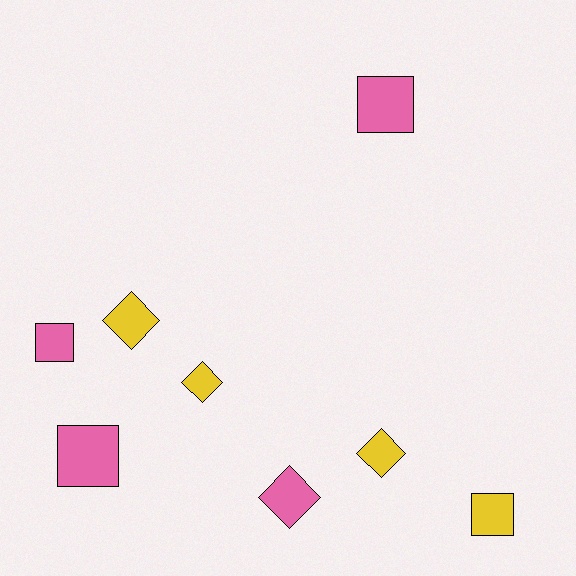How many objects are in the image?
There are 8 objects.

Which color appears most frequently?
Yellow, with 4 objects.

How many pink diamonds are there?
There is 1 pink diamond.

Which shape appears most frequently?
Square, with 4 objects.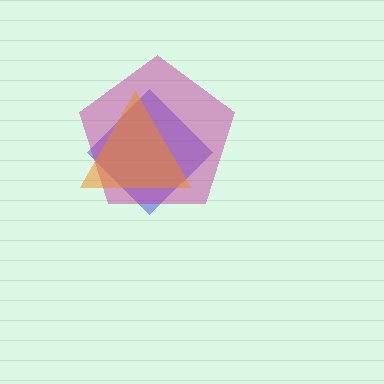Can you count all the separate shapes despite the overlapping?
Yes, there are 3 separate shapes.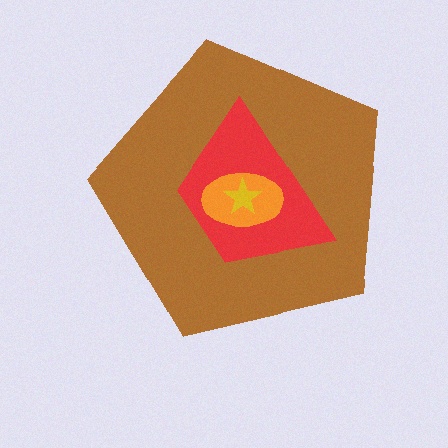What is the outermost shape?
The brown pentagon.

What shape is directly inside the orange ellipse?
The yellow star.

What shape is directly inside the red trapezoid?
The orange ellipse.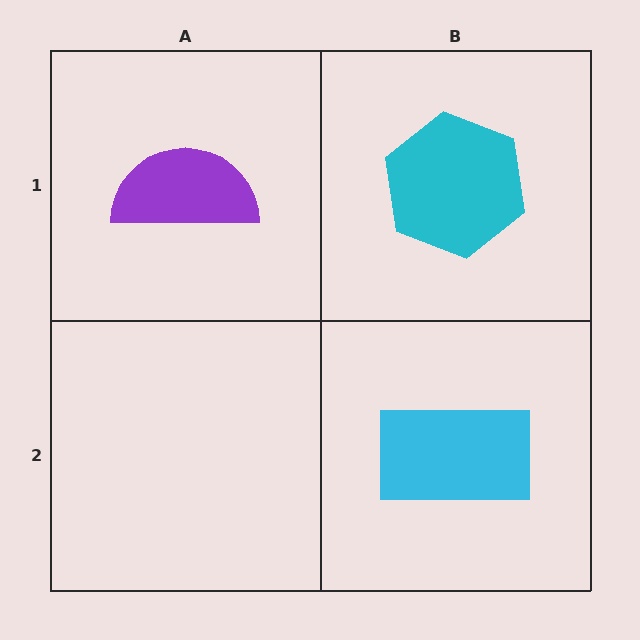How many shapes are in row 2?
1 shape.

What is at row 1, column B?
A cyan hexagon.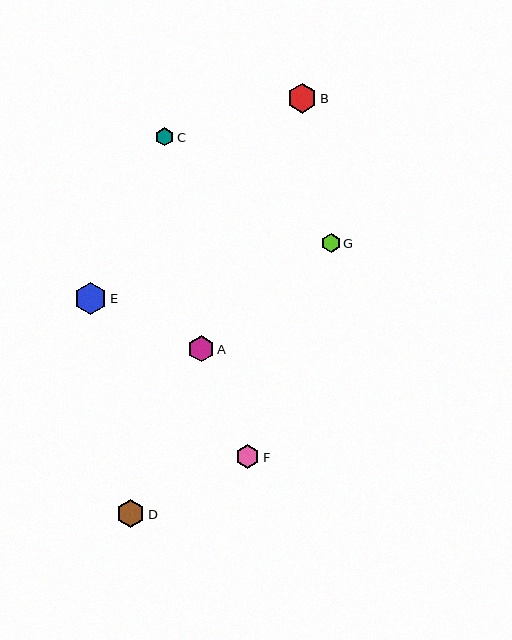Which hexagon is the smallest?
Hexagon C is the smallest with a size of approximately 18 pixels.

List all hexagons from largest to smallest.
From largest to smallest: E, B, D, A, F, G, C.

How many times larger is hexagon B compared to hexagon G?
Hexagon B is approximately 1.6 times the size of hexagon G.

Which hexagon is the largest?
Hexagon E is the largest with a size of approximately 33 pixels.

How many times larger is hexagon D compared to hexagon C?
Hexagon D is approximately 1.5 times the size of hexagon C.